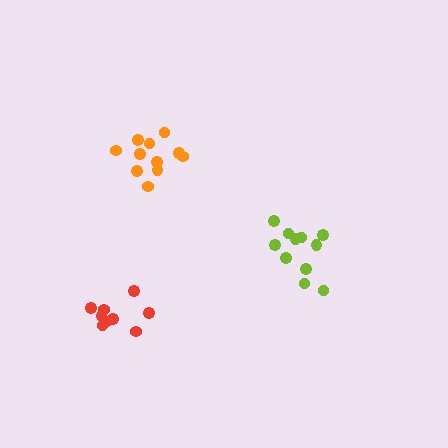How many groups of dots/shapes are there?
There are 3 groups.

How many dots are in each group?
Group 1: 9 dots, Group 2: 11 dots, Group 3: 11 dots (31 total).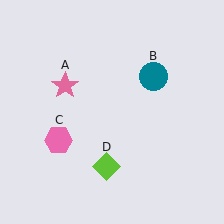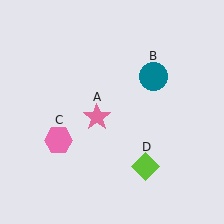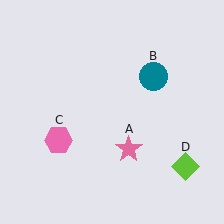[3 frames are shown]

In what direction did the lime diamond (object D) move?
The lime diamond (object D) moved right.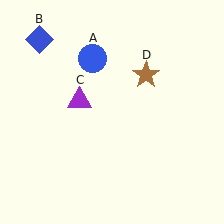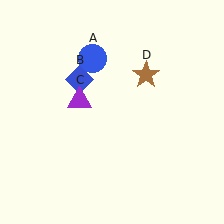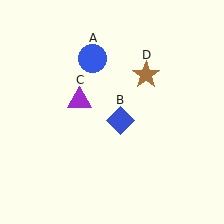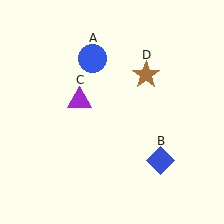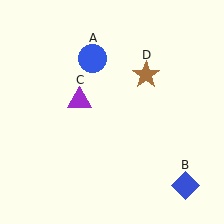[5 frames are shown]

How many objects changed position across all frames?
1 object changed position: blue diamond (object B).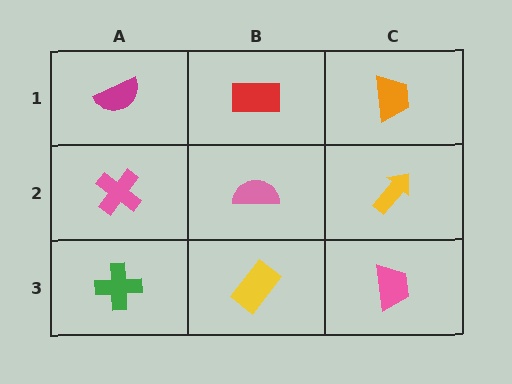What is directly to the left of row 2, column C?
A pink semicircle.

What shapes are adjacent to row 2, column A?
A magenta semicircle (row 1, column A), a green cross (row 3, column A), a pink semicircle (row 2, column B).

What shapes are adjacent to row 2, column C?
An orange trapezoid (row 1, column C), a pink trapezoid (row 3, column C), a pink semicircle (row 2, column B).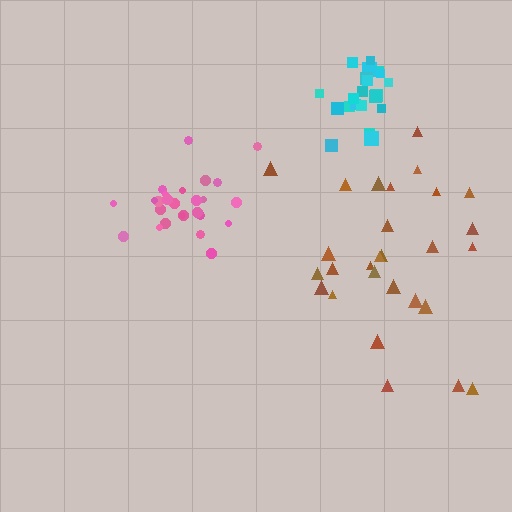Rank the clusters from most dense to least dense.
cyan, pink, brown.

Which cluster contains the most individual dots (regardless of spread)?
Brown (28).